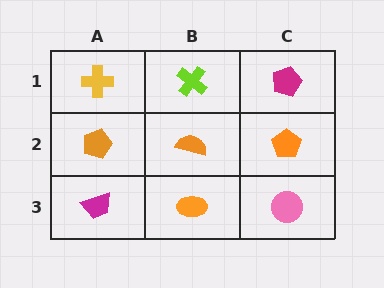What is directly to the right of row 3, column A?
An orange ellipse.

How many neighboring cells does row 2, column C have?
3.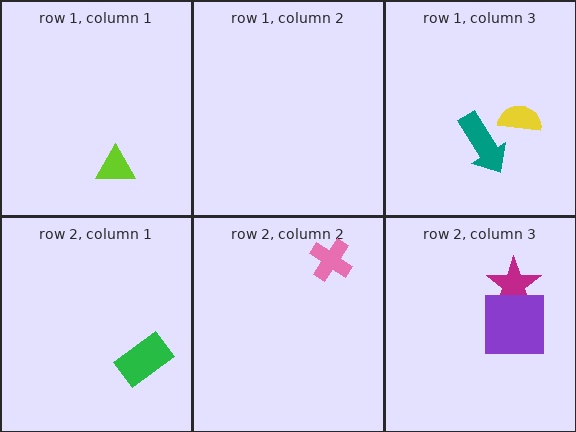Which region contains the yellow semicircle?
The row 1, column 3 region.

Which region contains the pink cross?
The row 2, column 2 region.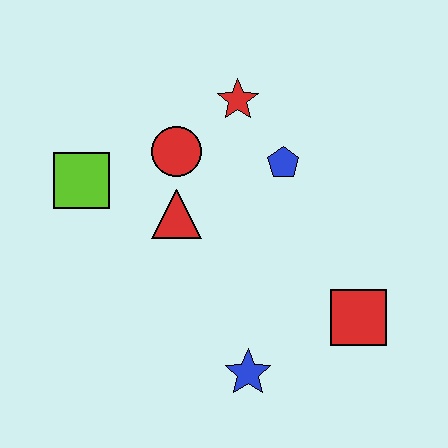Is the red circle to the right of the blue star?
No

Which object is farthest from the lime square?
The red square is farthest from the lime square.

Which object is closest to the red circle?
The red triangle is closest to the red circle.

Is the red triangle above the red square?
Yes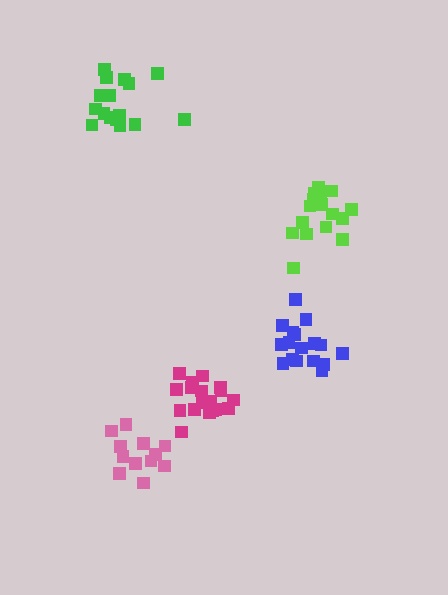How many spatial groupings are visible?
There are 5 spatial groupings.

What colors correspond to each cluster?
The clusters are colored: pink, lime, green, blue, magenta.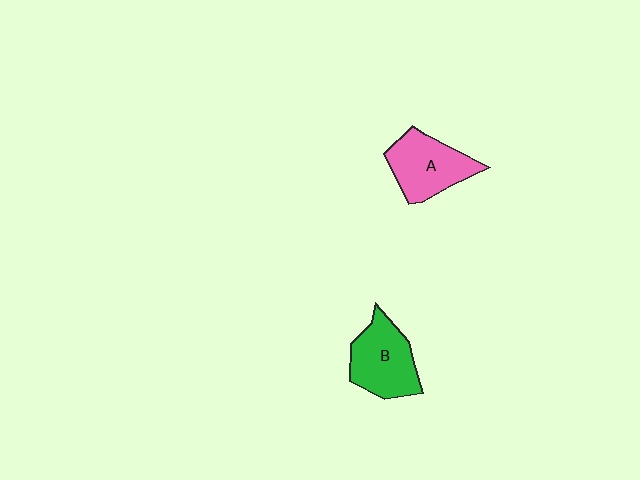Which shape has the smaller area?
Shape A (pink).